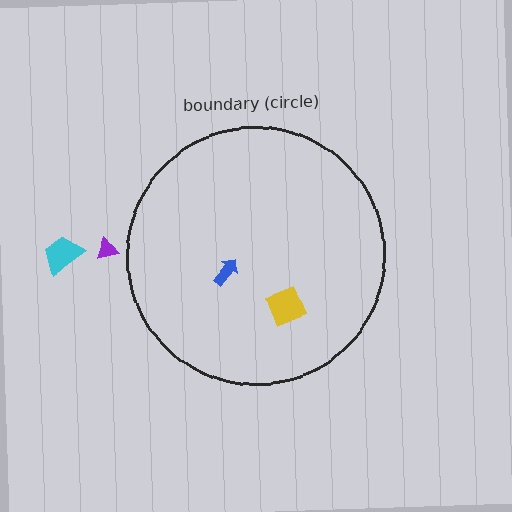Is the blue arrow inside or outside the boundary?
Inside.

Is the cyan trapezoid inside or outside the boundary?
Outside.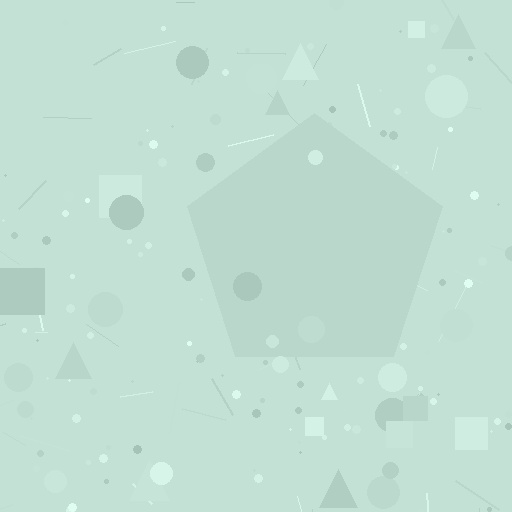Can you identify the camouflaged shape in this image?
The camouflaged shape is a pentagon.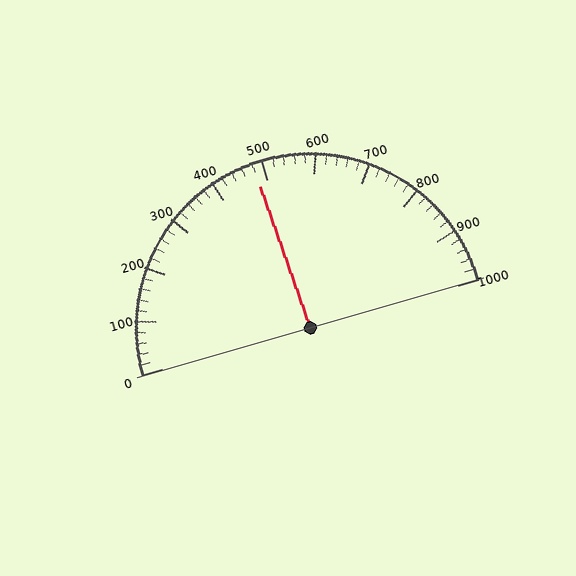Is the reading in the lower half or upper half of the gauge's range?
The reading is in the lower half of the range (0 to 1000).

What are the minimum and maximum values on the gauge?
The gauge ranges from 0 to 1000.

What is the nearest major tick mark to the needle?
The nearest major tick mark is 500.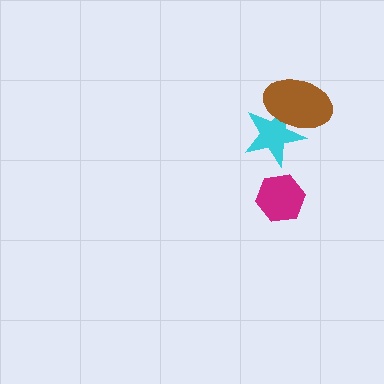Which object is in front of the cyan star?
The brown ellipse is in front of the cyan star.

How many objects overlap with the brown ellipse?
1 object overlaps with the brown ellipse.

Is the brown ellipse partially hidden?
No, no other shape covers it.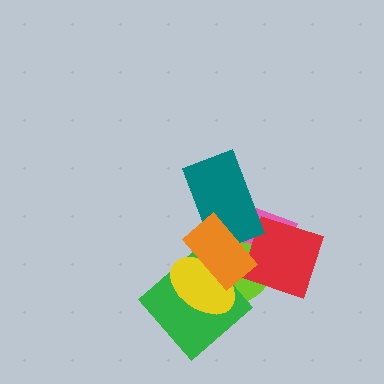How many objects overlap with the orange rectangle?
6 objects overlap with the orange rectangle.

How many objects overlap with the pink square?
4 objects overlap with the pink square.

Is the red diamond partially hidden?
Yes, it is partially covered by another shape.